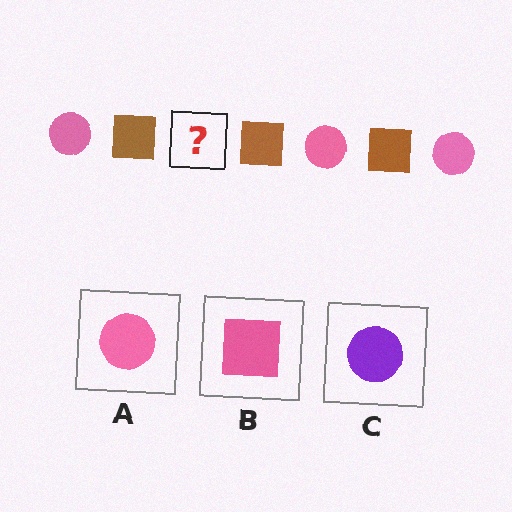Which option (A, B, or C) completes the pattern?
A.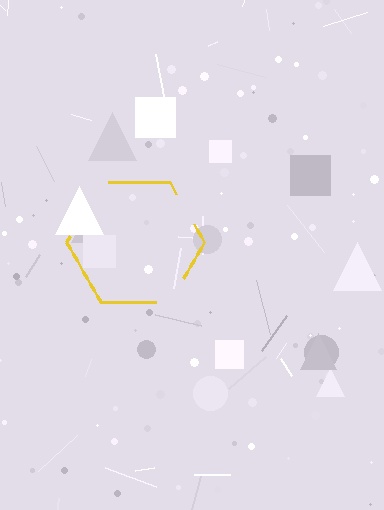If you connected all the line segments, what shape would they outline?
They would outline a hexagon.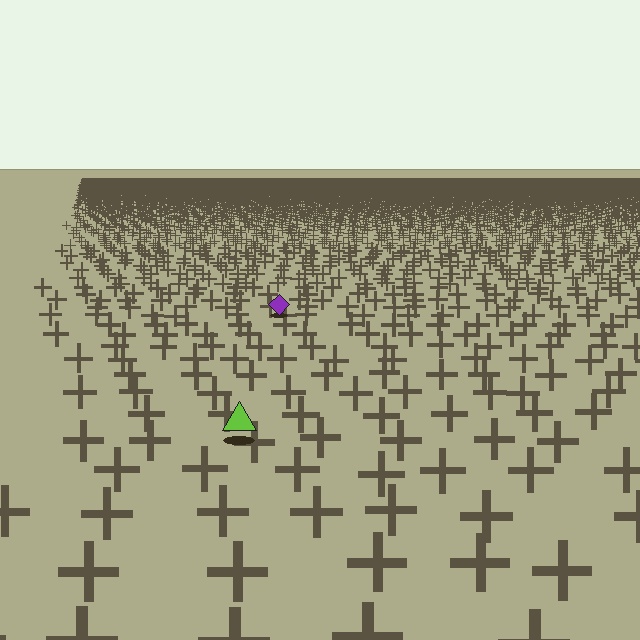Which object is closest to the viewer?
The lime triangle is closest. The texture marks near it are larger and more spread out.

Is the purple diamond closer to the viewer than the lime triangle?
No. The lime triangle is closer — you can tell from the texture gradient: the ground texture is coarser near it.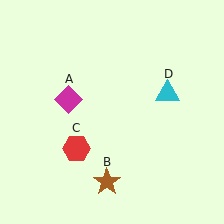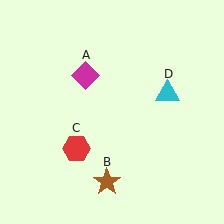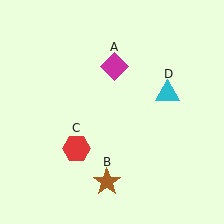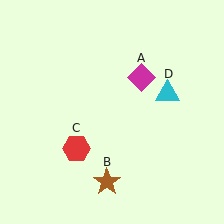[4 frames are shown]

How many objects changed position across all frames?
1 object changed position: magenta diamond (object A).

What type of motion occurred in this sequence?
The magenta diamond (object A) rotated clockwise around the center of the scene.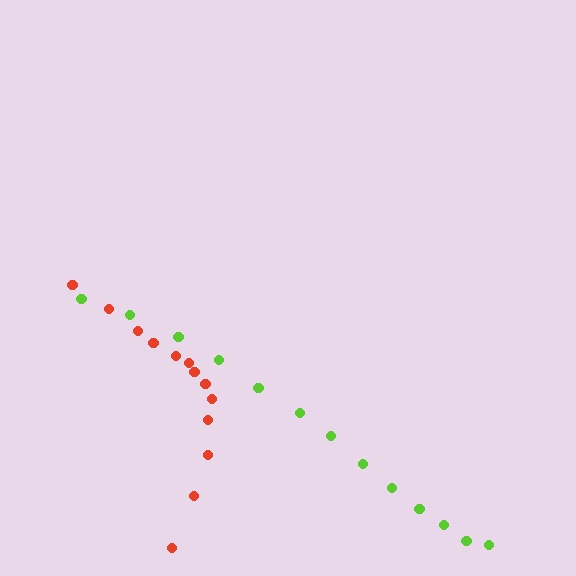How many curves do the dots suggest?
There are 2 distinct paths.